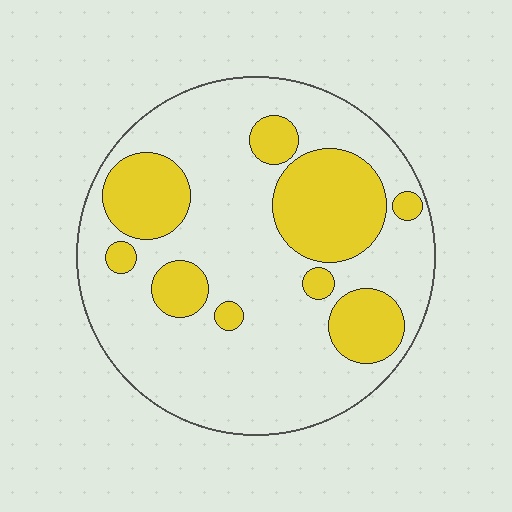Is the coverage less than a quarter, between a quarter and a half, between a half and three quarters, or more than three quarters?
Between a quarter and a half.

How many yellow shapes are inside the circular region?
9.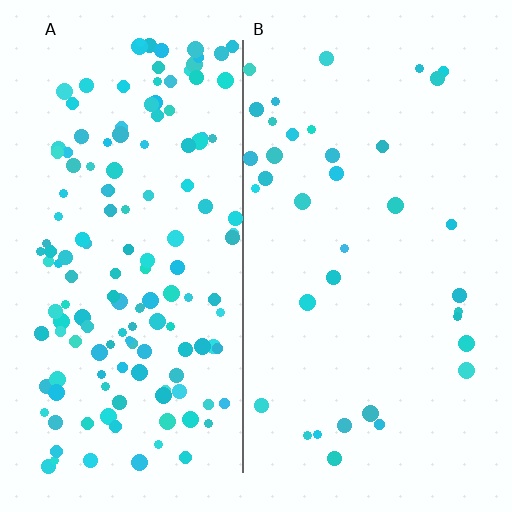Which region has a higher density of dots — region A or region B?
A (the left).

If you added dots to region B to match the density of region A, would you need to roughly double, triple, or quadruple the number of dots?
Approximately quadruple.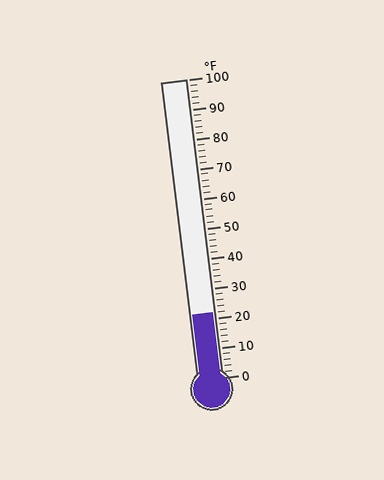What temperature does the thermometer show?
The thermometer shows approximately 22°F.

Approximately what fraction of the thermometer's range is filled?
The thermometer is filled to approximately 20% of its range.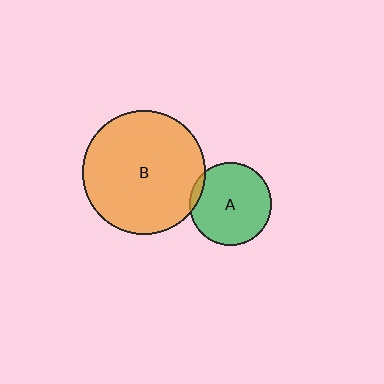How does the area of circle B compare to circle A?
Approximately 2.2 times.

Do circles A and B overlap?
Yes.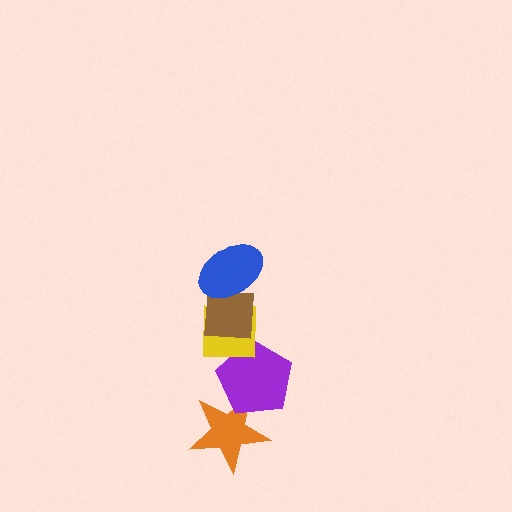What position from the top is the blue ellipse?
The blue ellipse is 1st from the top.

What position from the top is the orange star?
The orange star is 5th from the top.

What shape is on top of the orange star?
The purple pentagon is on top of the orange star.